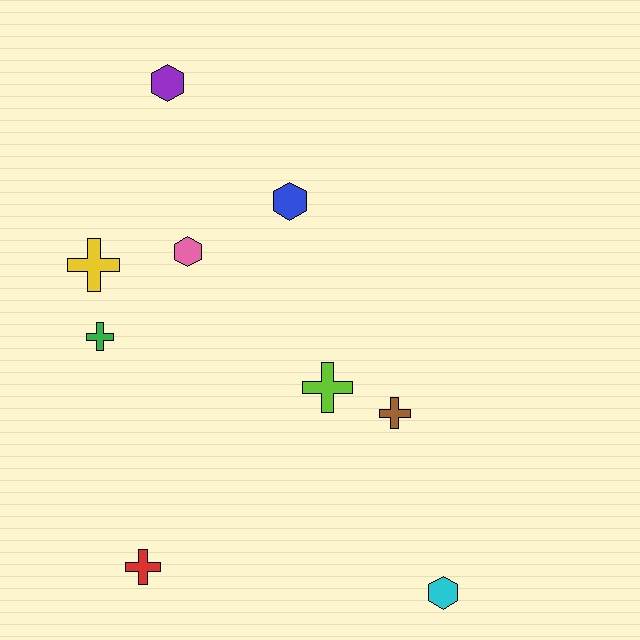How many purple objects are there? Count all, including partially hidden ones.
There is 1 purple object.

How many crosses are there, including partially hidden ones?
There are 5 crosses.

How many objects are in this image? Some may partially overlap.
There are 9 objects.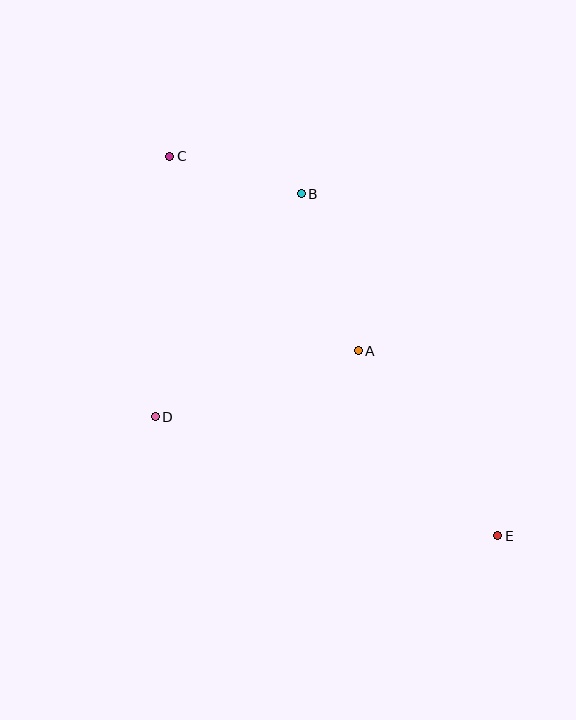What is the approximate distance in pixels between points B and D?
The distance between B and D is approximately 267 pixels.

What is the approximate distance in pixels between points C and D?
The distance between C and D is approximately 261 pixels.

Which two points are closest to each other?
Points B and C are closest to each other.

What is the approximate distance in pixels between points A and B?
The distance between A and B is approximately 167 pixels.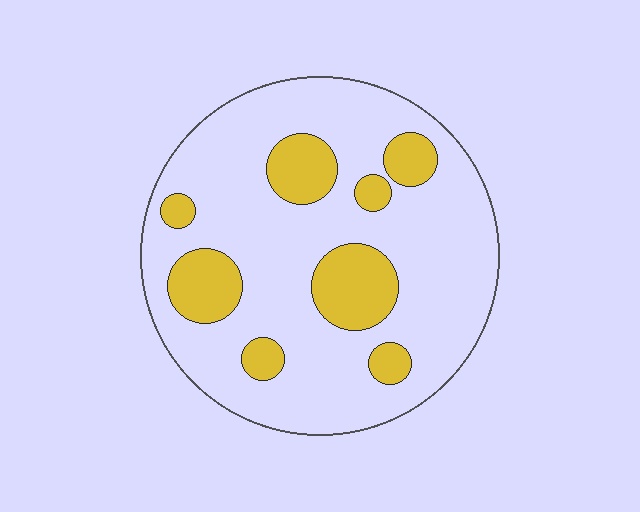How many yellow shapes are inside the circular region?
8.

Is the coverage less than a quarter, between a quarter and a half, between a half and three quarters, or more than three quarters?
Less than a quarter.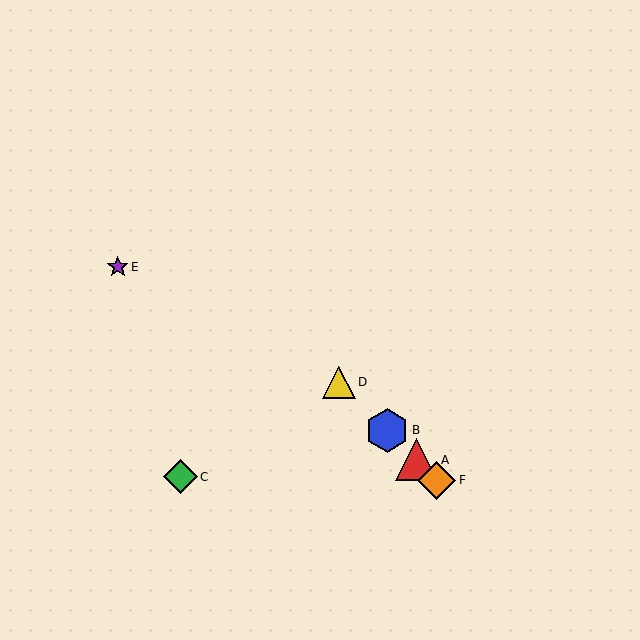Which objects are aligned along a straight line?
Objects A, B, D, F are aligned along a straight line.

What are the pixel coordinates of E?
Object E is at (118, 267).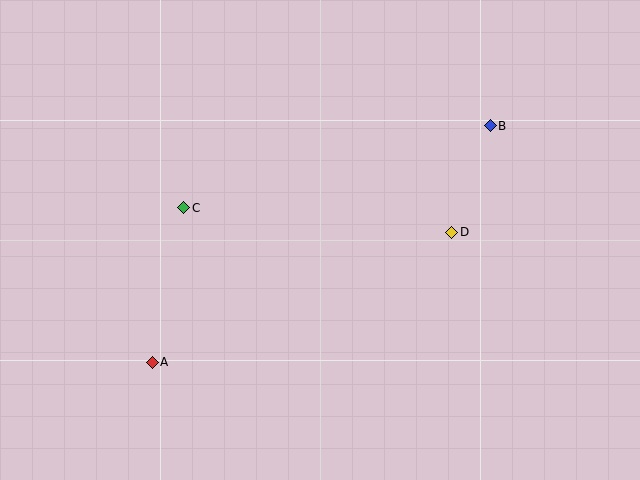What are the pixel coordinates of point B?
Point B is at (490, 126).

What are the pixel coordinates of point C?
Point C is at (184, 208).